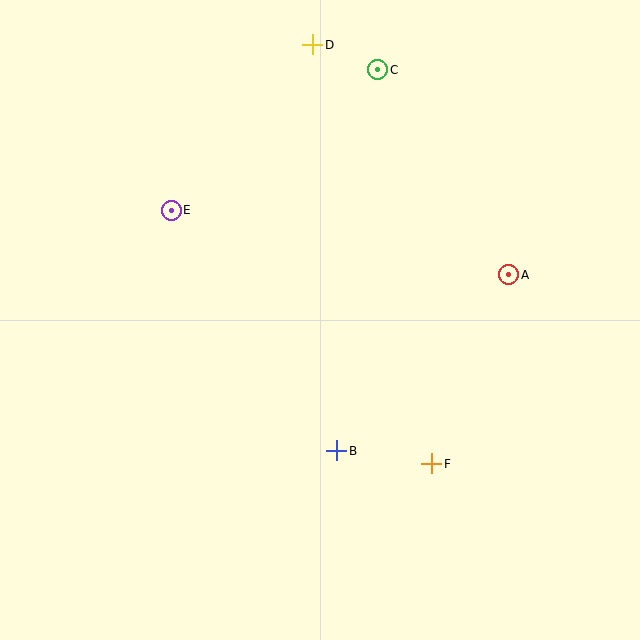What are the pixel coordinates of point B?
Point B is at (337, 451).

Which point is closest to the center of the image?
Point B at (337, 451) is closest to the center.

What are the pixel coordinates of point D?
Point D is at (313, 45).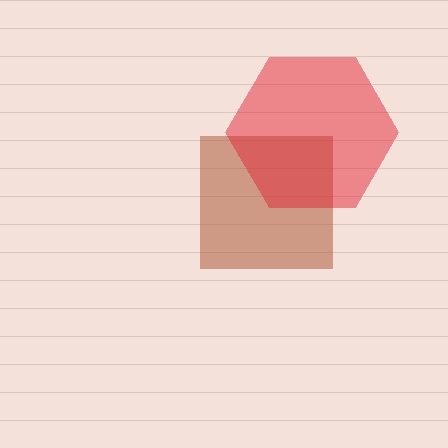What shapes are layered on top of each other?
The layered shapes are: a brown square, a red hexagon.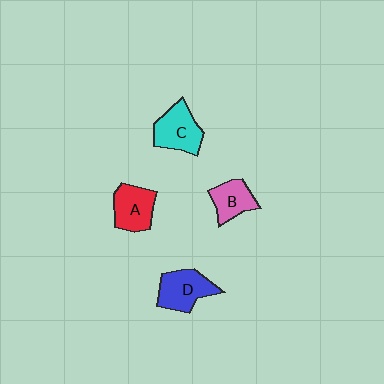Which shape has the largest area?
Shape C (cyan).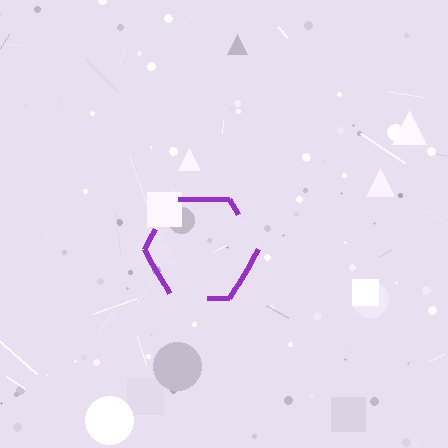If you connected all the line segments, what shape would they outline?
They would outline a hexagon.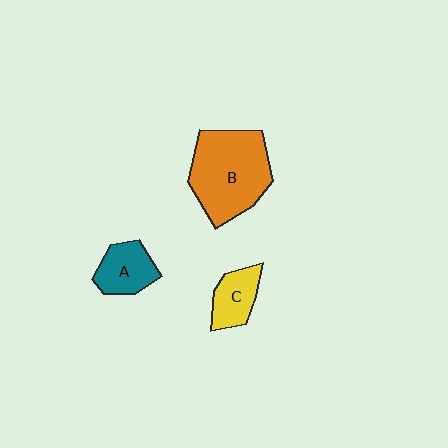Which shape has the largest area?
Shape B (orange).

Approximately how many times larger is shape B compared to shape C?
Approximately 2.6 times.